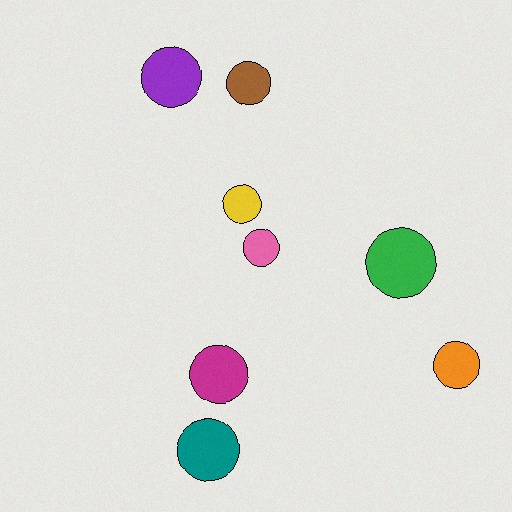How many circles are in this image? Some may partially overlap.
There are 8 circles.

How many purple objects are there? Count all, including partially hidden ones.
There is 1 purple object.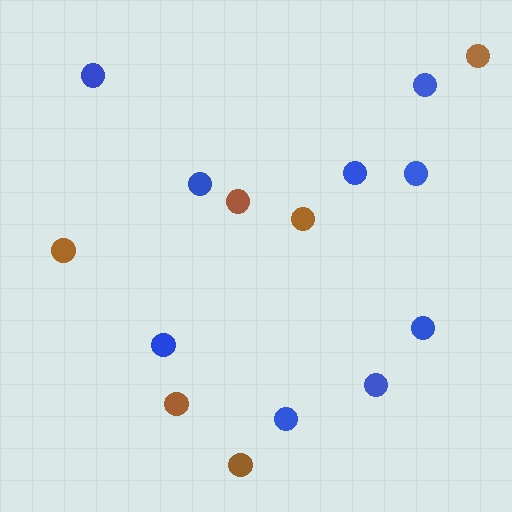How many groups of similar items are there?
There are 2 groups: one group of brown circles (6) and one group of blue circles (9).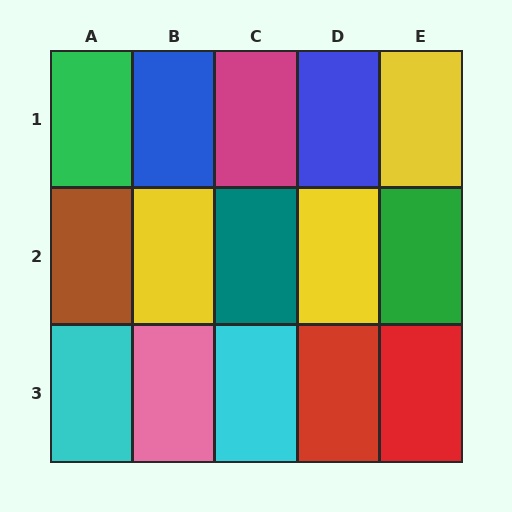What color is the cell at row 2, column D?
Yellow.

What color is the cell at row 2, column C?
Teal.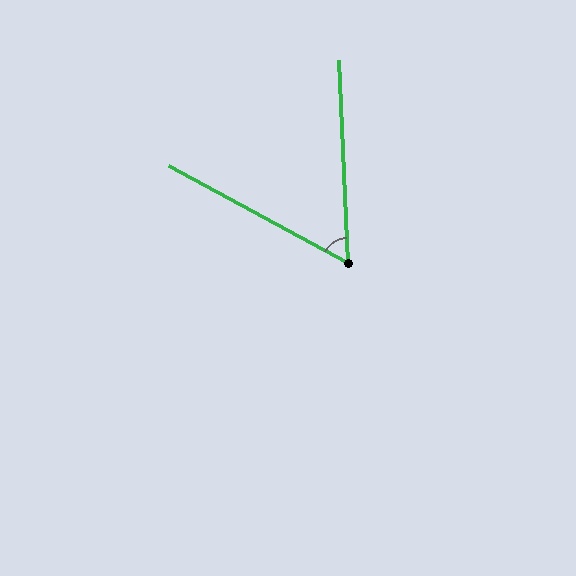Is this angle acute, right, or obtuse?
It is acute.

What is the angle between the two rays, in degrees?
Approximately 59 degrees.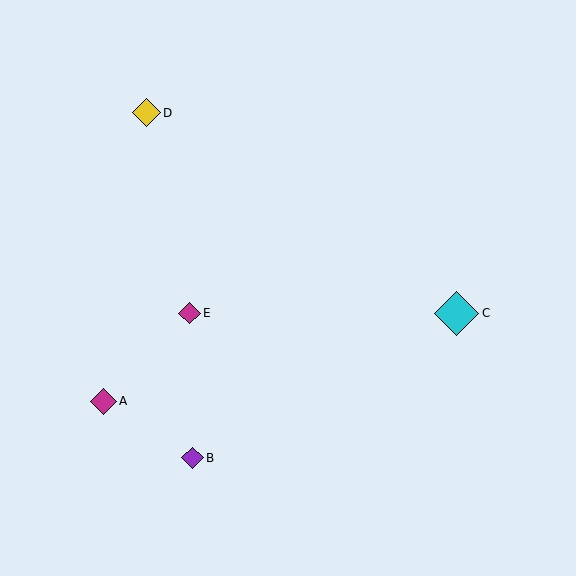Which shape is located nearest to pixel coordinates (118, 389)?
The magenta diamond (labeled A) at (104, 401) is nearest to that location.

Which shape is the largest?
The cyan diamond (labeled C) is the largest.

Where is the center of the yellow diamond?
The center of the yellow diamond is at (146, 113).